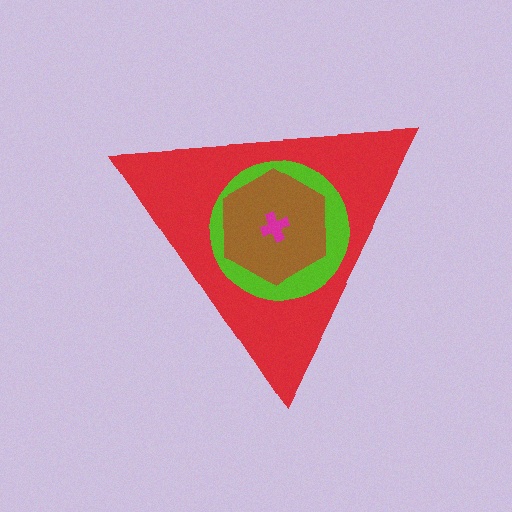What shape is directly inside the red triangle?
The lime circle.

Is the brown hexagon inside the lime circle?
Yes.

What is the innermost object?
The magenta cross.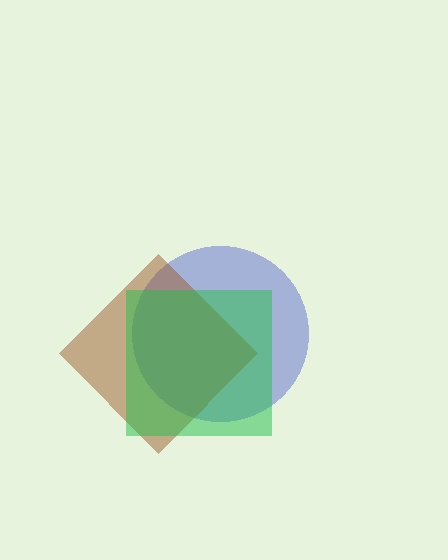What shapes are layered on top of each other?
The layered shapes are: a blue circle, a brown diamond, a green square.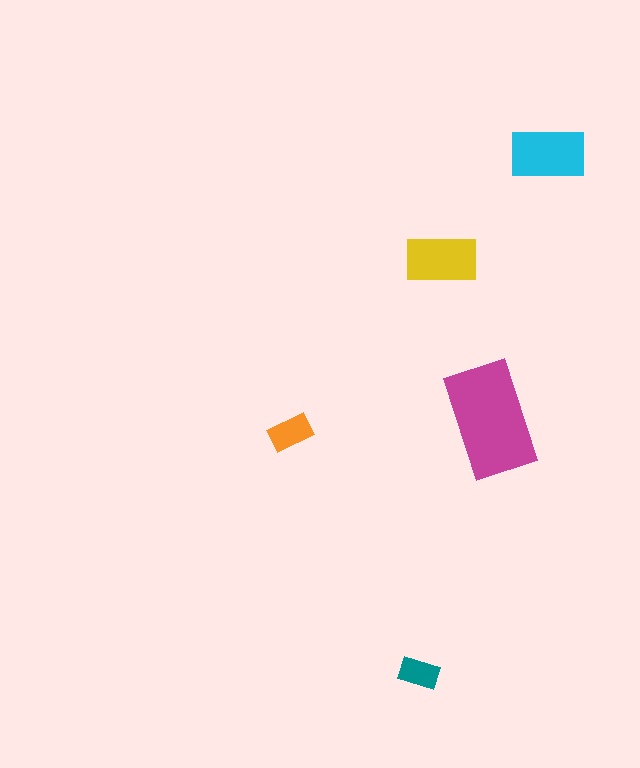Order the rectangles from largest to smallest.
the magenta one, the cyan one, the yellow one, the orange one, the teal one.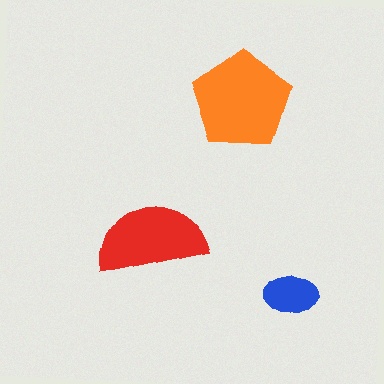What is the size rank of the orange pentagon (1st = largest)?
1st.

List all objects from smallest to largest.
The blue ellipse, the red semicircle, the orange pentagon.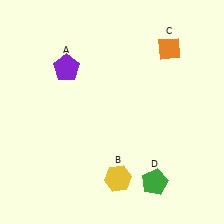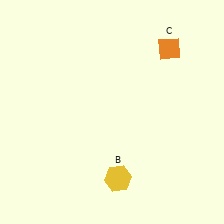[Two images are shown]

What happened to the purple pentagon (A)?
The purple pentagon (A) was removed in Image 2. It was in the top-left area of Image 1.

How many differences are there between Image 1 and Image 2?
There are 2 differences between the two images.